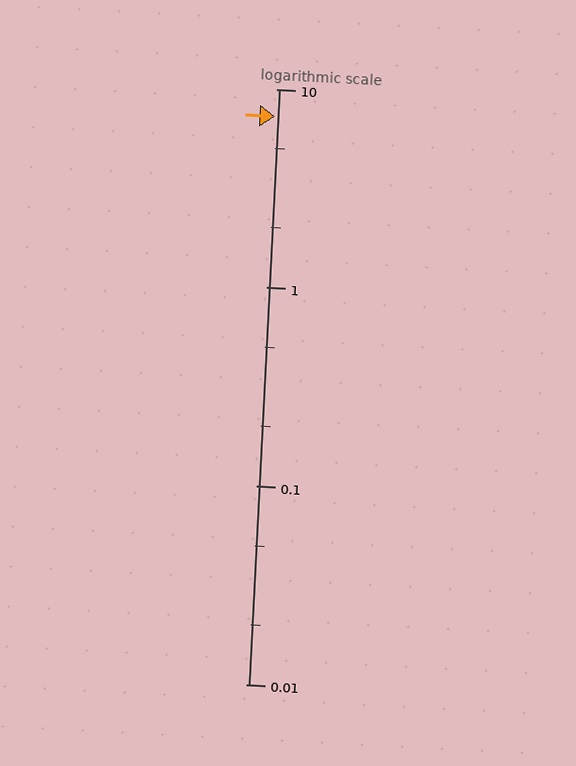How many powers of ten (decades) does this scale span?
The scale spans 3 decades, from 0.01 to 10.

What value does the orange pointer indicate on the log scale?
The pointer indicates approximately 7.3.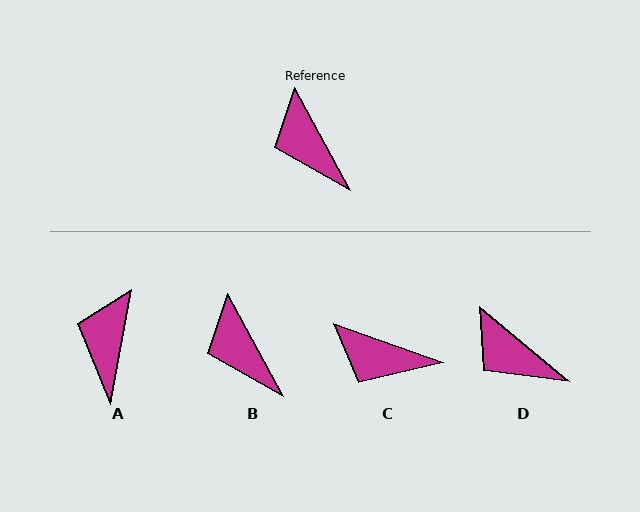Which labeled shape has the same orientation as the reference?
B.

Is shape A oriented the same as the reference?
No, it is off by about 39 degrees.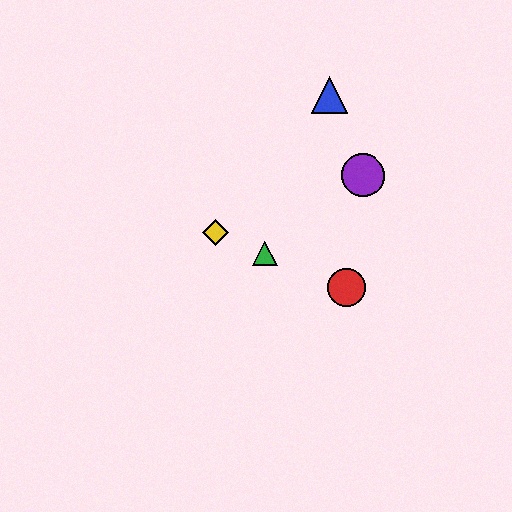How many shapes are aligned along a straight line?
3 shapes (the red circle, the green triangle, the yellow diamond) are aligned along a straight line.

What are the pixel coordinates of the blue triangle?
The blue triangle is at (329, 95).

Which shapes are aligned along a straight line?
The red circle, the green triangle, the yellow diamond are aligned along a straight line.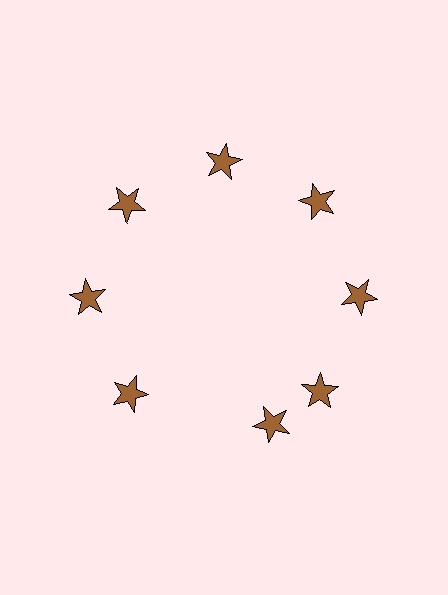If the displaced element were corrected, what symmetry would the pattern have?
It would have 8-fold rotational symmetry — the pattern would map onto itself every 45 degrees.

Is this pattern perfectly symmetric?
No. The 8 brown stars are arranged in a ring, but one element near the 6 o'clock position is rotated out of alignment along the ring, breaking the 8-fold rotational symmetry.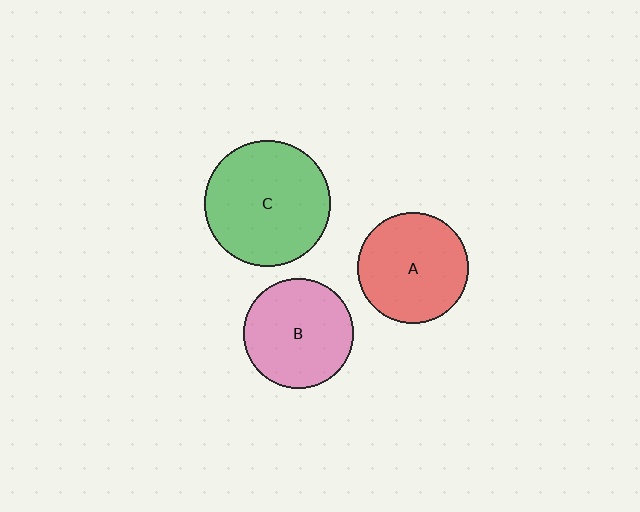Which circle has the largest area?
Circle C (green).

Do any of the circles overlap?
No, none of the circles overlap.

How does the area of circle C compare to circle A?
Approximately 1.3 times.